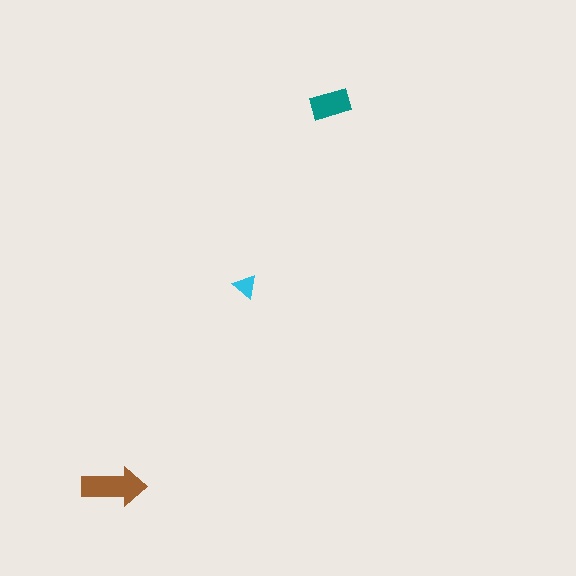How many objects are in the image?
There are 3 objects in the image.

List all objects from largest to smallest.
The brown arrow, the teal rectangle, the cyan triangle.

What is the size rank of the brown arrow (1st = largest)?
1st.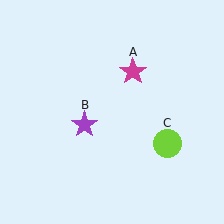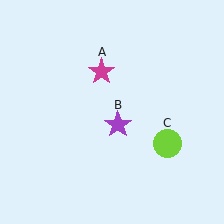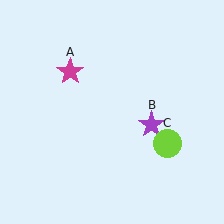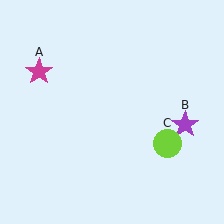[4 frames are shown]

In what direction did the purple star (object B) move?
The purple star (object B) moved right.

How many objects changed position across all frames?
2 objects changed position: magenta star (object A), purple star (object B).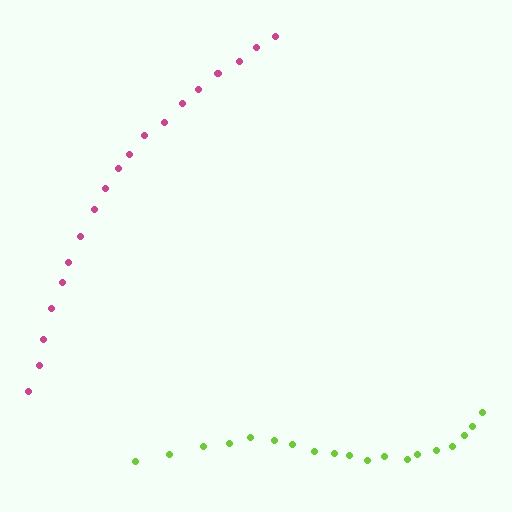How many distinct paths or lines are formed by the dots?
There are 2 distinct paths.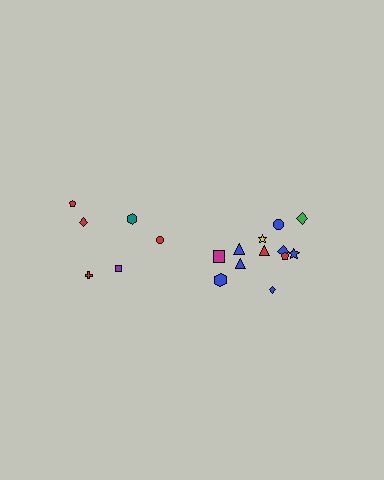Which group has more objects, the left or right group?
The right group.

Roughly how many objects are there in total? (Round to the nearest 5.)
Roughly 20 objects in total.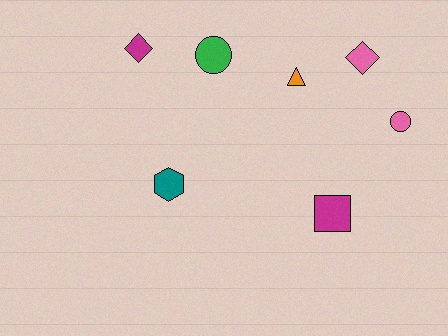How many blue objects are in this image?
There are no blue objects.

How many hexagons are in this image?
There is 1 hexagon.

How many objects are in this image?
There are 7 objects.